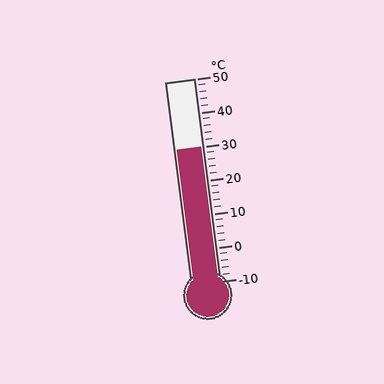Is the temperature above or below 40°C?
The temperature is below 40°C.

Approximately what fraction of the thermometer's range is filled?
The thermometer is filled to approximately 65% of its range.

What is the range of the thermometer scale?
The thermometer scale ranges from -10°C to 50°C.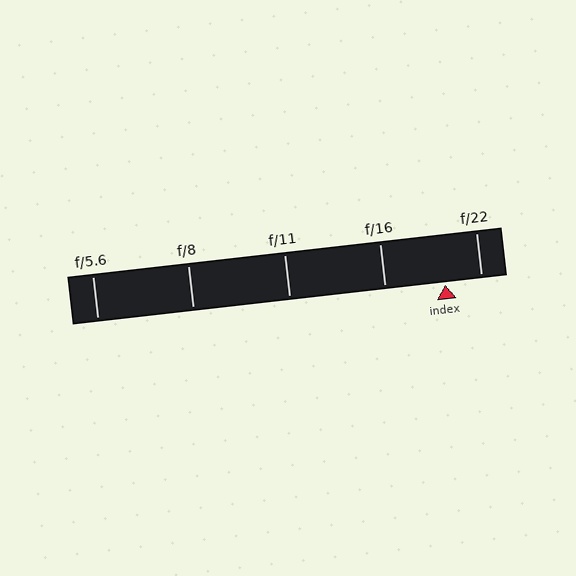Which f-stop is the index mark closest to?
The index mark is closest to f/22.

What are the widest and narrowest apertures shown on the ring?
The widest aperture shown is f/5.6 and the narrowest is f/22.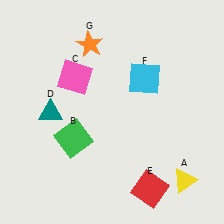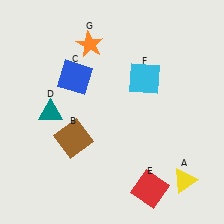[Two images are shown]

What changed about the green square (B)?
In Image 1, B is green. In Image 2, it changed to brown.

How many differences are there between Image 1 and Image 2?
There are 2 differences between the two images.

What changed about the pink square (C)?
In Image 1, C is pink. In Image 2, it changed to blue.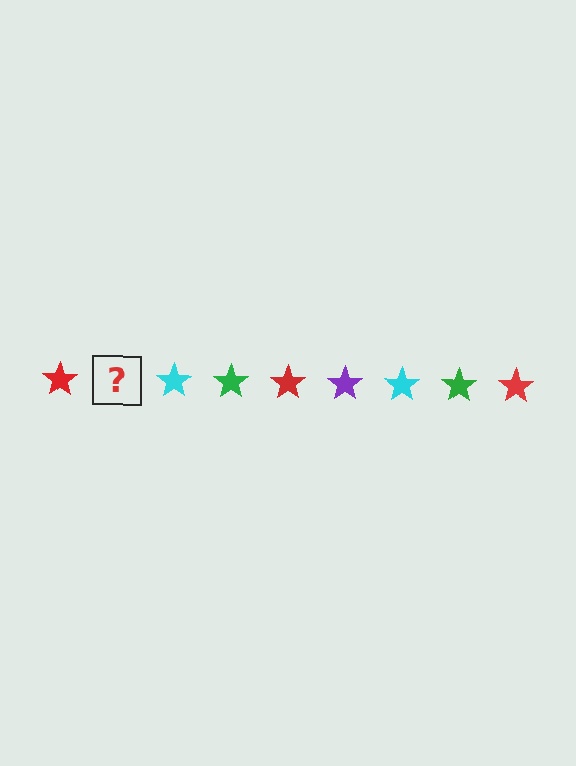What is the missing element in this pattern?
The missing element is a purple star.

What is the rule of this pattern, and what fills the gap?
The rule is that the pattern cycles through red, purple, cyan, green stars. The gap should be filled with a purple star.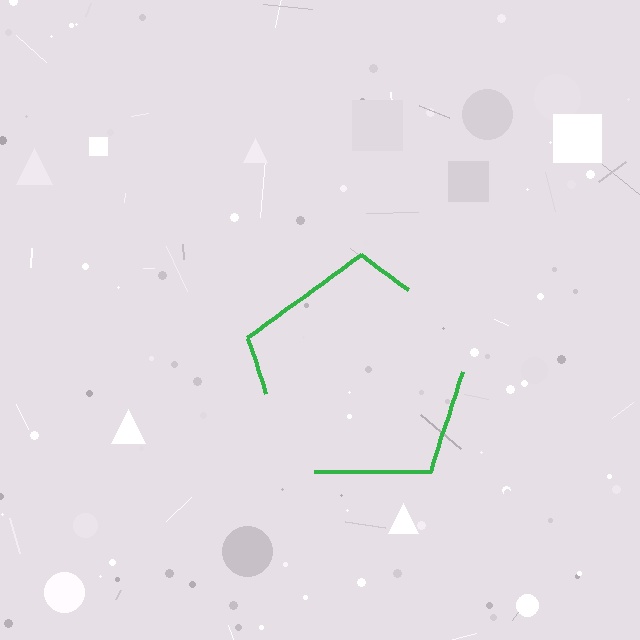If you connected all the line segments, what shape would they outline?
They would outline a pentagon.